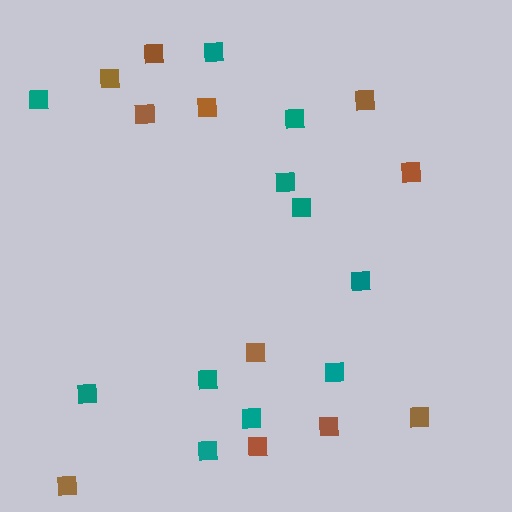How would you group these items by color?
There are 2 groups: one group of teal squares (11) and one group of brown squares (11).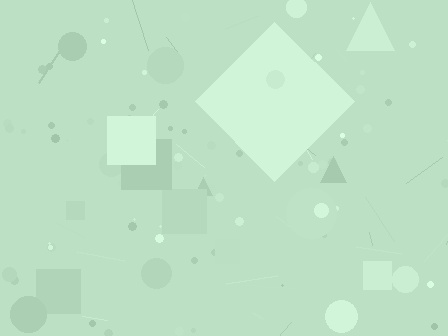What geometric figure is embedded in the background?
A diamond is embedded in the background.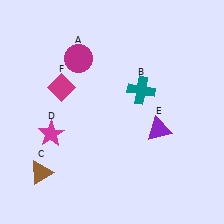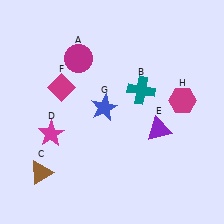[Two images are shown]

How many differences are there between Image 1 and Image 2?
There are 2 differences between the two images.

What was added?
A blue star (G), a magenta hexagon (H) were added in Image 2.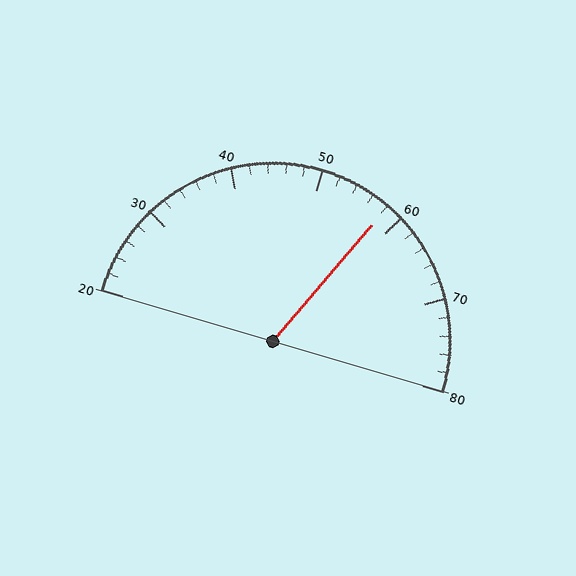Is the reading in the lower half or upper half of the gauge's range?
The reading is in the upper half of the range (20 to 80).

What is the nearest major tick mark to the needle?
The nearest major tick mark is 60.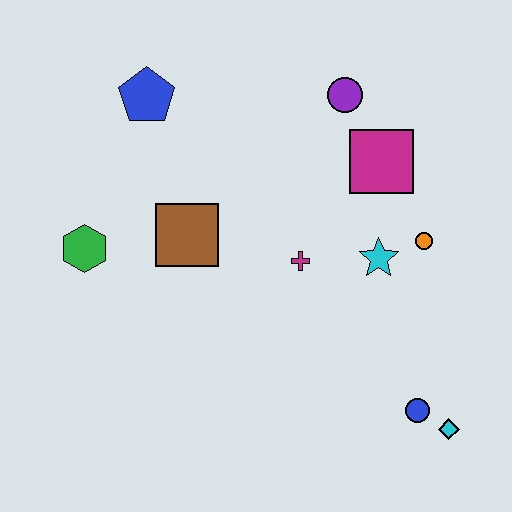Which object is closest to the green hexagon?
The brown square is closest to the green hexagon.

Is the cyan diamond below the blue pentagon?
Yes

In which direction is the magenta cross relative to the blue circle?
The magenta cross is above the blue circle.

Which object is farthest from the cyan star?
The green hexagon is farthest from the cyan star.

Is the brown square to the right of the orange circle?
No